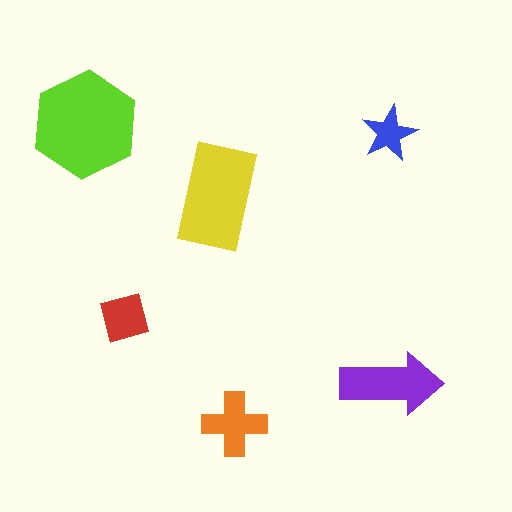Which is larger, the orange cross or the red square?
The orange cross.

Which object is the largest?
The lime hexagon.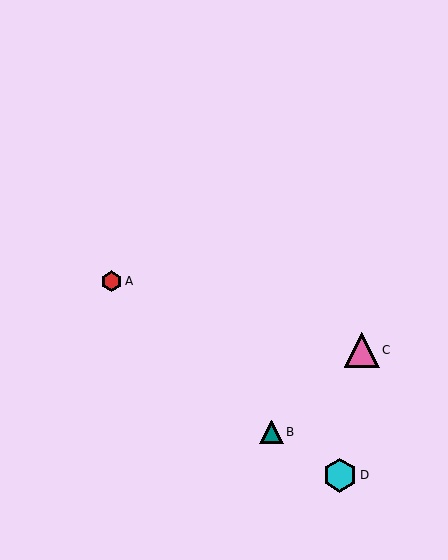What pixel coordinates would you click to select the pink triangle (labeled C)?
Click at (362, 350) to select the pink triangle C.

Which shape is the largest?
The pink triangle (labeled C) is the largest.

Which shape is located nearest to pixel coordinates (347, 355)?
The pink triangle (labeled C) at (362, 350) is nearest to that location.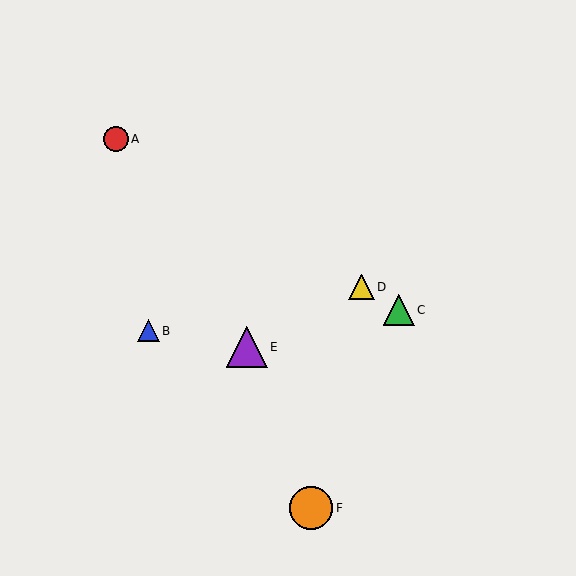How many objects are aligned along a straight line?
3 objects (A, C, D) are aligned along a straight line.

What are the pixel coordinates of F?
Object F is at (311, 508).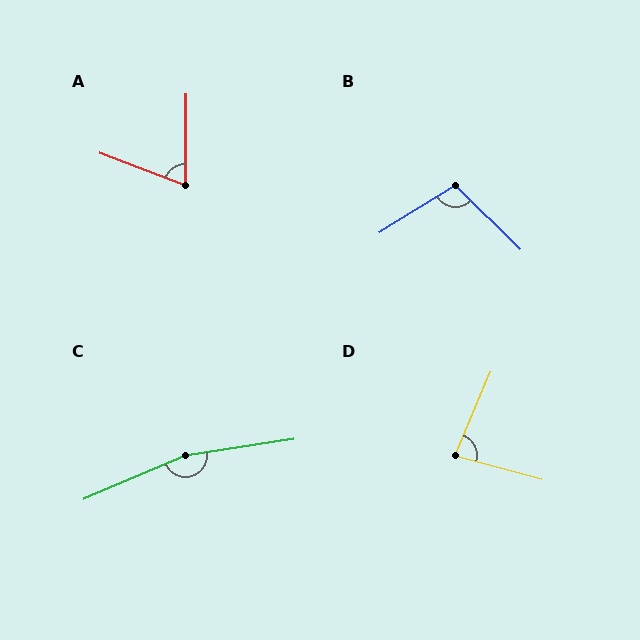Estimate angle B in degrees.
Approximately 104 degrees.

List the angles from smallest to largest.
A (70°), D (83°), B (104°), C (165°).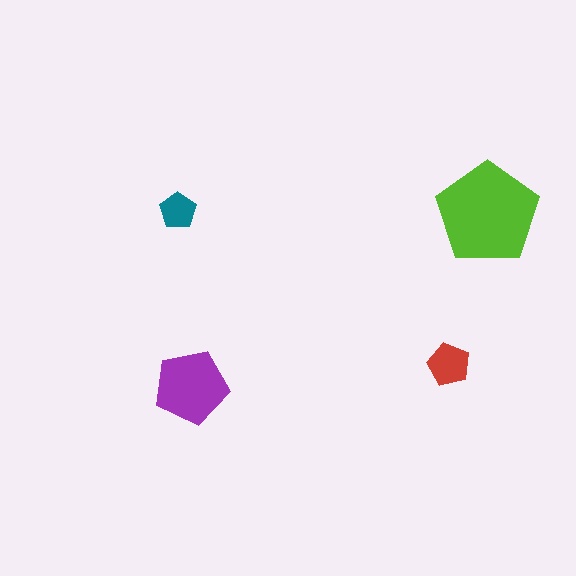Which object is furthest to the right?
The lime pentagon is rightmost.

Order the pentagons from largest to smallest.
the lime one, the purple one, the red one, the teal one.